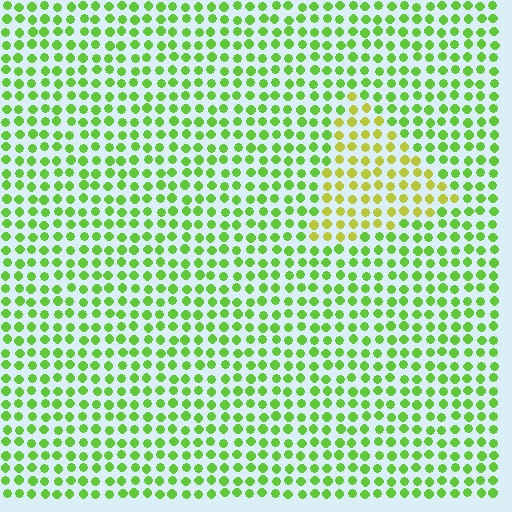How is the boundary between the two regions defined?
The boundary is defined purely by a slight shift in hue (about 37 degrees). Spacing, size, and orientation are identical on both sides.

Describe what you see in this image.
The image is filled with small lime elements in a uniform arrangement. A triangle-shaped region is visible where the elements are tinted to a slightly different hue, forming a subtle color boundary.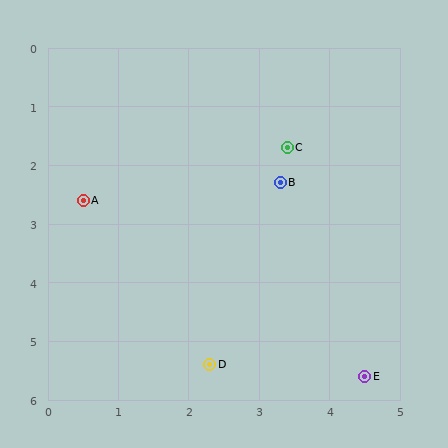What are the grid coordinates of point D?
Point D is at approximately (2.3, 5.4).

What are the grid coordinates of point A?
Point A is at approximately (0.5, 2.6).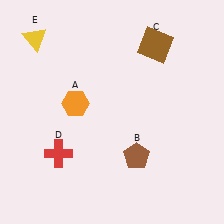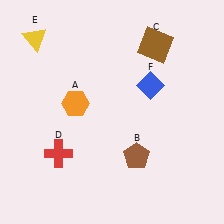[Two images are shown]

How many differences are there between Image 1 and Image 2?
There is 1 difference between the two images.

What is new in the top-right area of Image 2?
A blue diamond (F) was added in the top-right area of Image 2.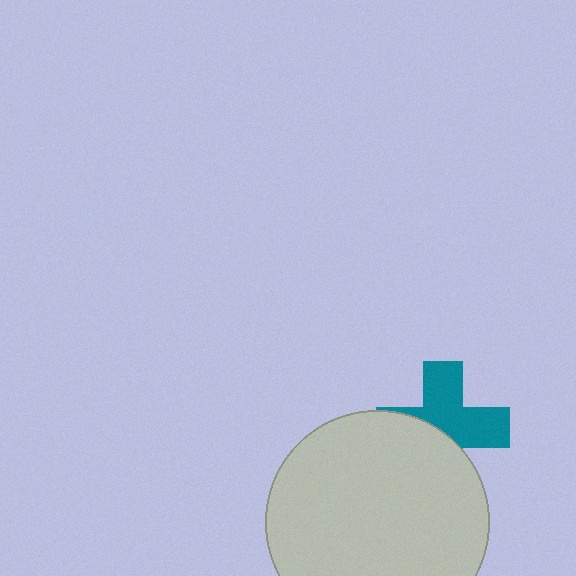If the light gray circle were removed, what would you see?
You would see the complete teal cross.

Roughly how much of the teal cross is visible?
About half of it is visible (roughly 54%).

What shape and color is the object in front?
The object in front is a light gray circle.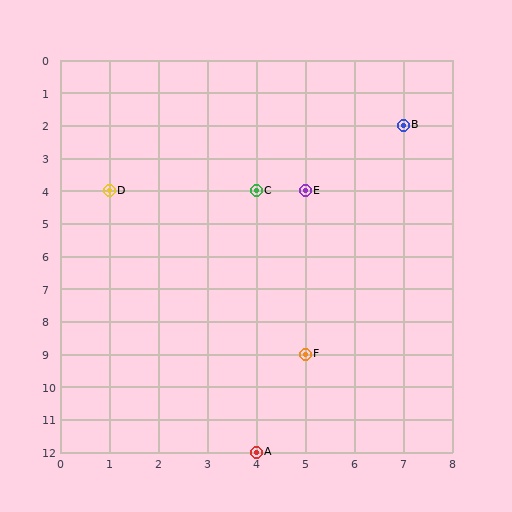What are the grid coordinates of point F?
Point F is at grid coordinates (5, 9).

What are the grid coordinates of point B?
Point B is at grid coordinates (7, 2).